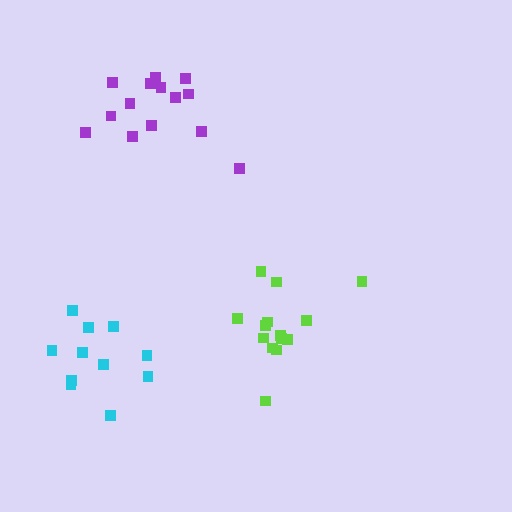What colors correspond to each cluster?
The clusters are colored: lime, cyan, purple.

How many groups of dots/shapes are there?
There are 3 groups.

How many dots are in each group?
Group 1: 14 dots, Group 2: 11 dots, Group 3: 14 dots (39 total).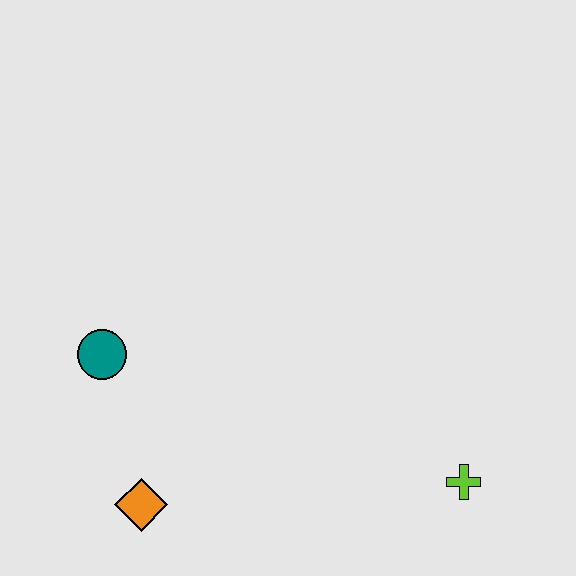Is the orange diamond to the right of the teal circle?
Yes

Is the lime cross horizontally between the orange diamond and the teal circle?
No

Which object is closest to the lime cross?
The orange diamond is closest to the lime cross.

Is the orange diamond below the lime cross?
Yes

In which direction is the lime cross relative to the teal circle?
The lime cross is to the right of the teal circle.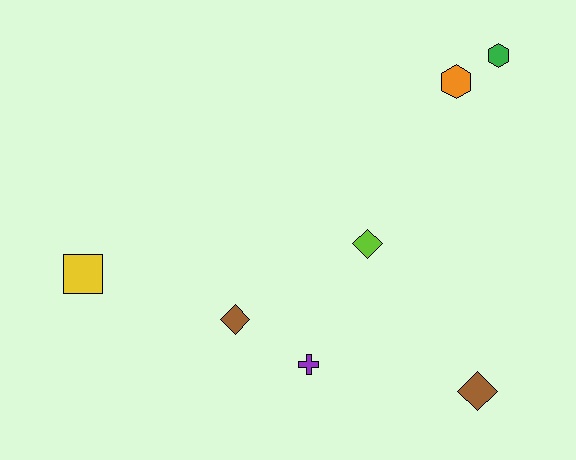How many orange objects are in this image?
There is 1 orange object.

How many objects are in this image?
There are 7 objects.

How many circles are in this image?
There are no circles.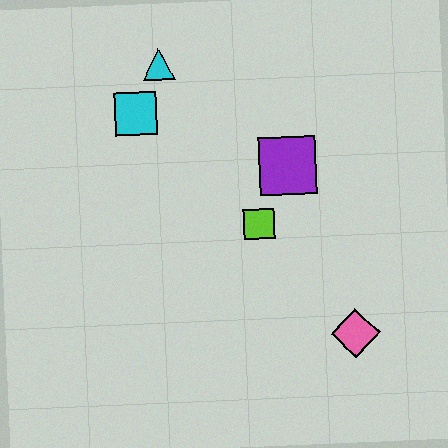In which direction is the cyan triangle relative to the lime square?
The cyan triangle is above the lime square.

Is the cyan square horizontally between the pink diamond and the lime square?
No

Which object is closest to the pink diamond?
The lime square is closest to the pink diamond.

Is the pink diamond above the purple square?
No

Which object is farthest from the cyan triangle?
The pink diamond is farthest from the cyan triangle.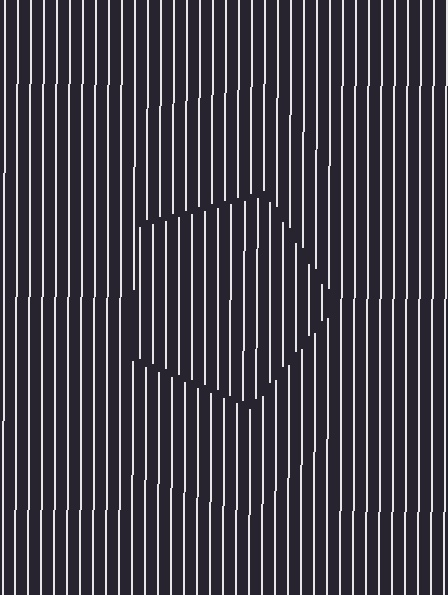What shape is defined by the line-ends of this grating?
An illusory pentagon. The interior of the shape contains the same grating, shifted by half a period — the contour is defined by the phase discontinuity where line-ends from the inner and outer gratings abut.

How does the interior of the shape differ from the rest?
The interior of the shape contains the same grating, shifted by half a period — the contour is defined by the phase discontinuity where line-ends from the inner and outer gratings abut.